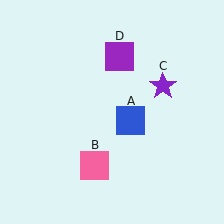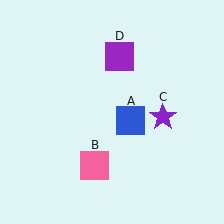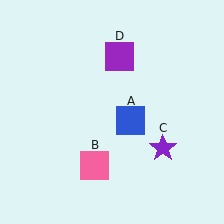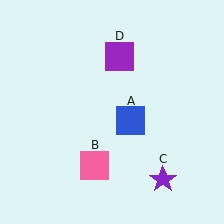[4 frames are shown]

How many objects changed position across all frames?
1 object changed position: purple star (object C).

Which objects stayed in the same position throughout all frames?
Blue square (object A) and pink square (object B) and purple square (object D) remained stationary.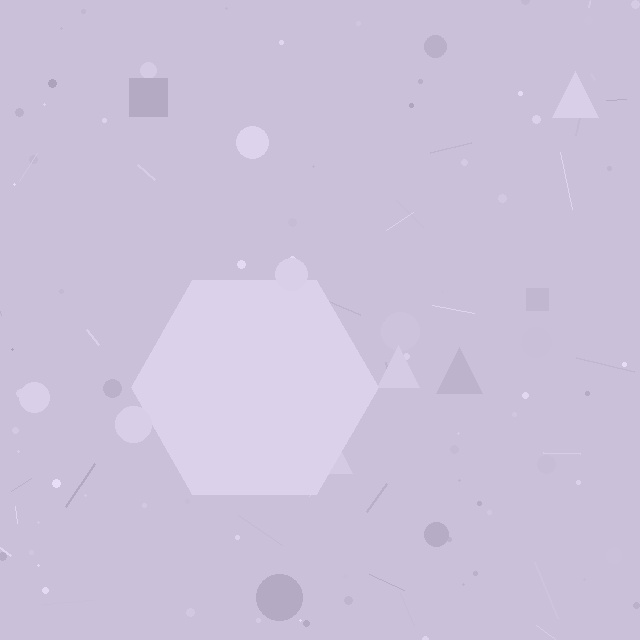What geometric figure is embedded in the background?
A hexagon is embedded in the background.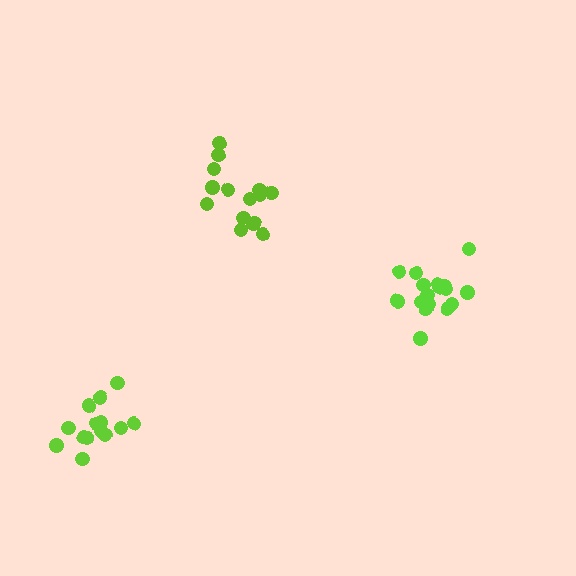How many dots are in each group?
Group 1: 14 dots, Group 2: 14 dots, Group 3: 17 dots (45 total).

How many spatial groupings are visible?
There are 3 spatial groupings.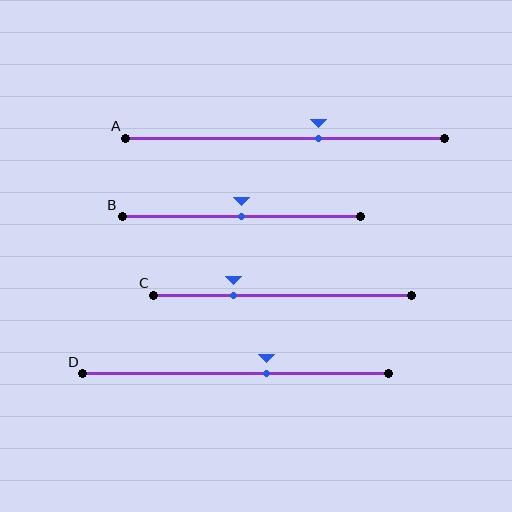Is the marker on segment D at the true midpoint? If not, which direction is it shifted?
No, the marker on segment D is shifted to the right by about 10% of the segment length.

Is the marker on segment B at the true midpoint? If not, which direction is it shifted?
Yes, the marker on segment B is at the true midpoint.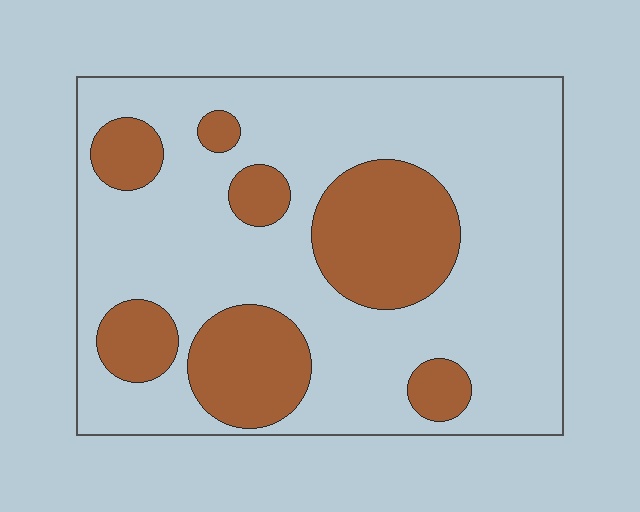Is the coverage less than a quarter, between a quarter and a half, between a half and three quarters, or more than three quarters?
Between a quarter and a half.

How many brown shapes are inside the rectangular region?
7.